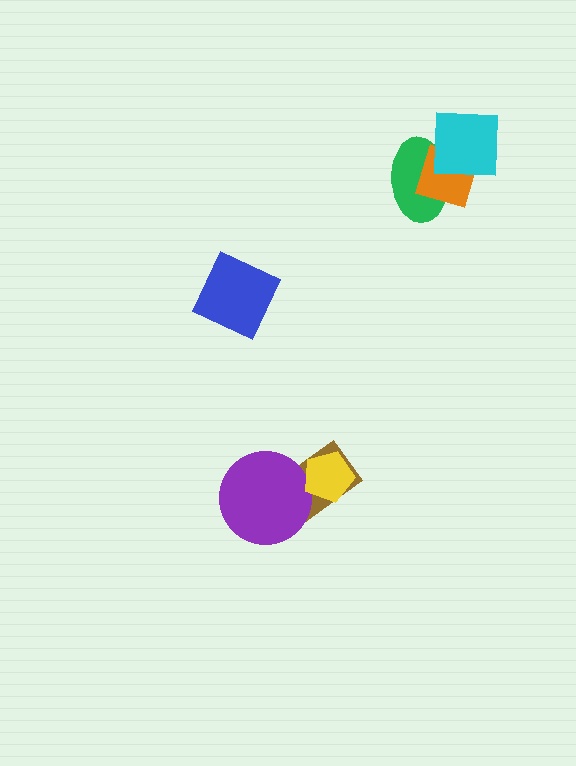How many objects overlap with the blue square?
0 objects overlap with the blue square.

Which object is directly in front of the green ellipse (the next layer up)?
The orange diamond is directly in front of the green ellipse.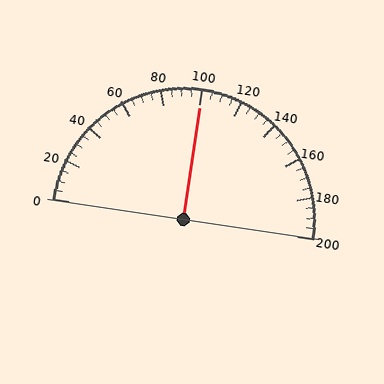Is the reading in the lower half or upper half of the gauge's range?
The reading is in the upper half of the range (0 to 200).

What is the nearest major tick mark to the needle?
The nearest major tick mark is 100.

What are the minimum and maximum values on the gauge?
The gauge ranges from 0 to 200.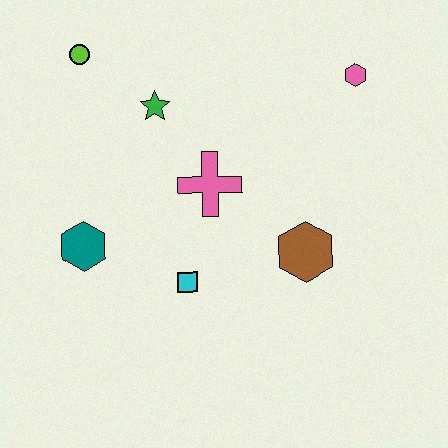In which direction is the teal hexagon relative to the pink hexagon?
The teal hexagon is to the left of the pink hexagon.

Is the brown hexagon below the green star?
Yes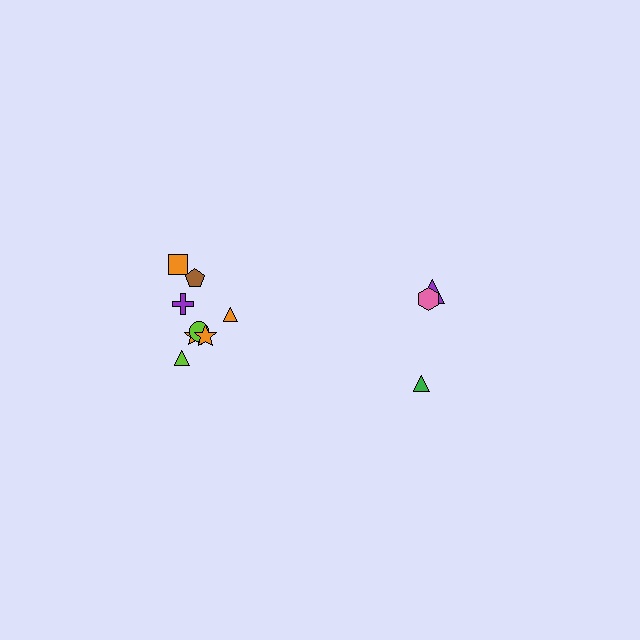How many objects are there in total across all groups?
There are 11 objects.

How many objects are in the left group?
There are 8 objects.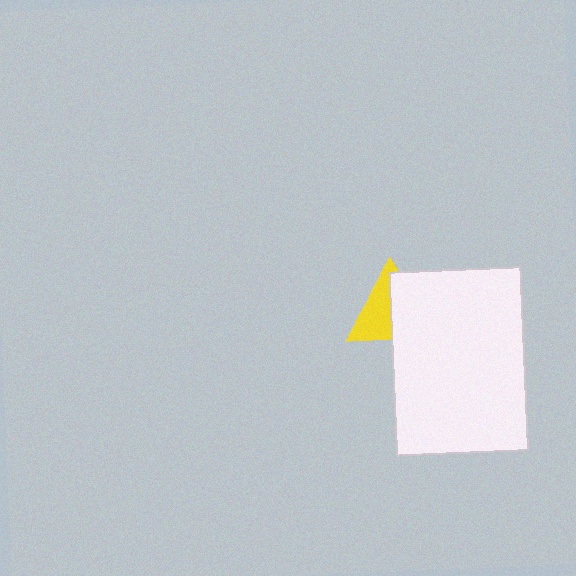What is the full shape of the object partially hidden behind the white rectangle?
The partially hidden object is a yellow triangle.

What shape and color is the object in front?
The object in front is a white rectangle.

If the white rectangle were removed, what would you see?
You would see the complete yellow triangle.